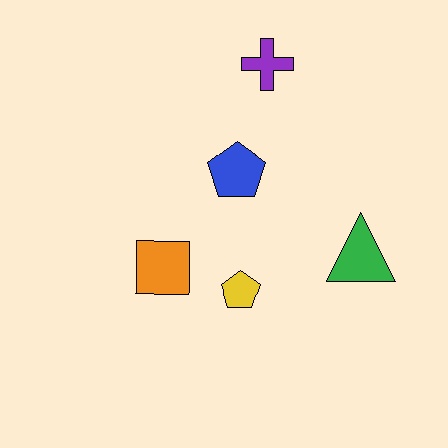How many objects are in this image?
There are 5 objects.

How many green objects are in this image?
There is 1 green object.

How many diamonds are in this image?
There are no diamonds.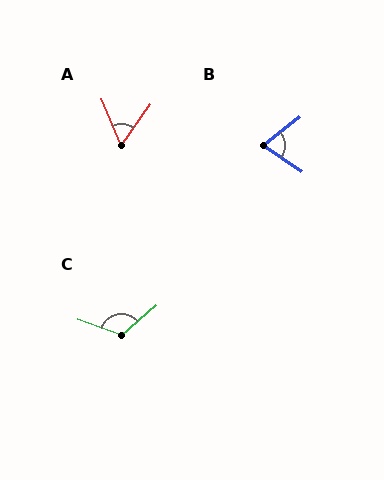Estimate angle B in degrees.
Approximately 73 degrees.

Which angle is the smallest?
A, at approximately 59 degrees.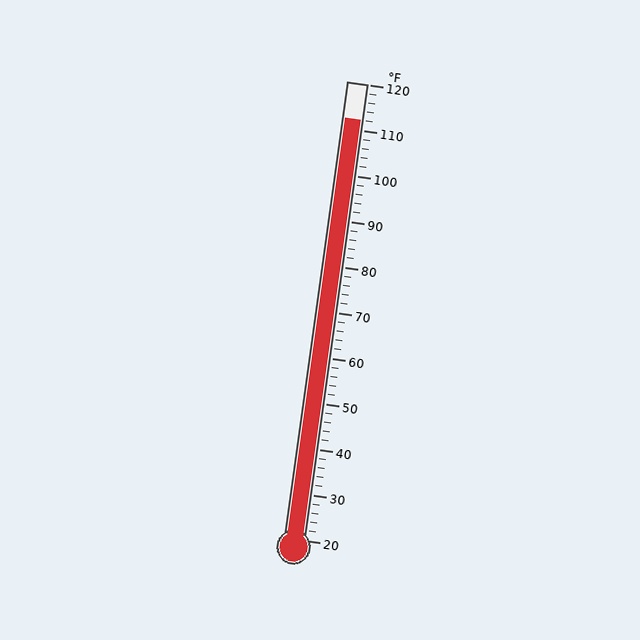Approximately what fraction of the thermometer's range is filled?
The thermometer is filled to approximately 90% of its range.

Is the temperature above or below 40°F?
The temperature is above 40°F.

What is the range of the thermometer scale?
The thermometer scale ranges from 20°F to 120°F.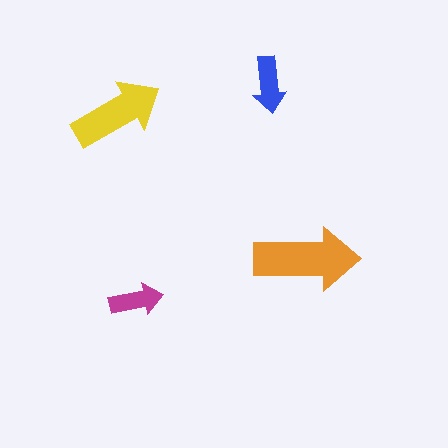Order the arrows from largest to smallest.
the orange one, the yellow one, the blue one, the magenta one.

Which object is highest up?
The blue arrow is topmost.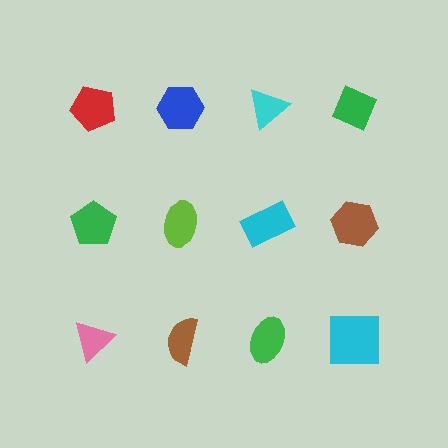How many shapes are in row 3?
4 shapes.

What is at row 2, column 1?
A green pentagon.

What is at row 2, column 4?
A brown hexagon.